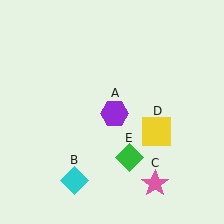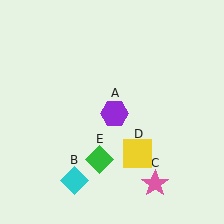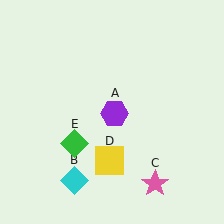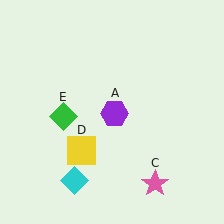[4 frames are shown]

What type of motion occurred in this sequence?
The yellow square (object D), green diamond (object E) rotated clockwise around the center of the scene.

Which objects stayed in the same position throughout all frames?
Purple hexagon (object A) and cyan diamond (object B) and pink star (object C) remained stationary.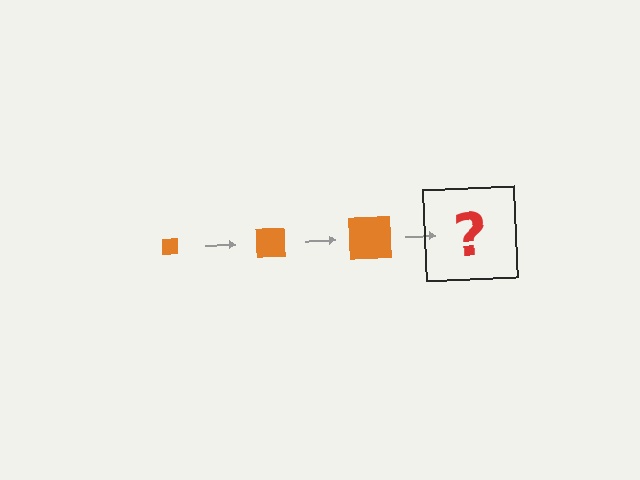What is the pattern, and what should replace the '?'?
The pattern is that the square gets progressively larger each step. The '?' should be an orange square, larger than the previous one.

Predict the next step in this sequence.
The next step is an orange square, larger than the previous one.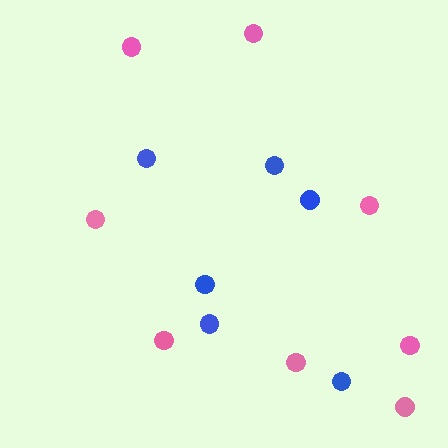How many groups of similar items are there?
There are 2 groups: one group of pink circles (8) and one group of blue circles (6).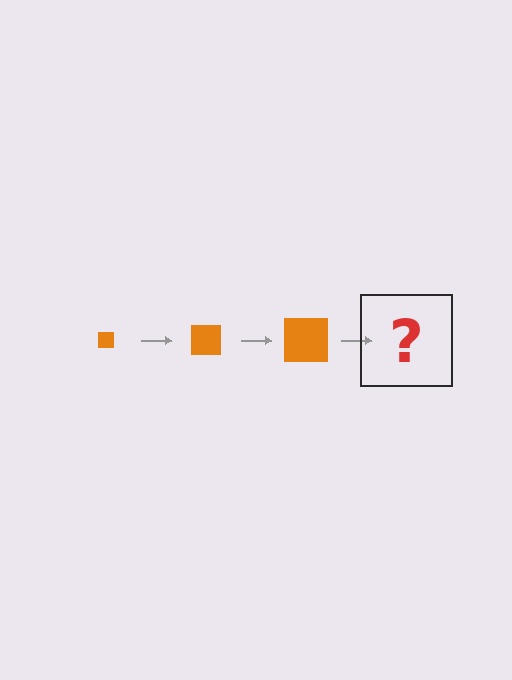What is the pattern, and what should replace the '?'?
The pattern is that the square gets progressively larger each step. The '?' should be an orange square, larger than the previous one.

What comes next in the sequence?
The next element should be an orange square, larger than the previous one.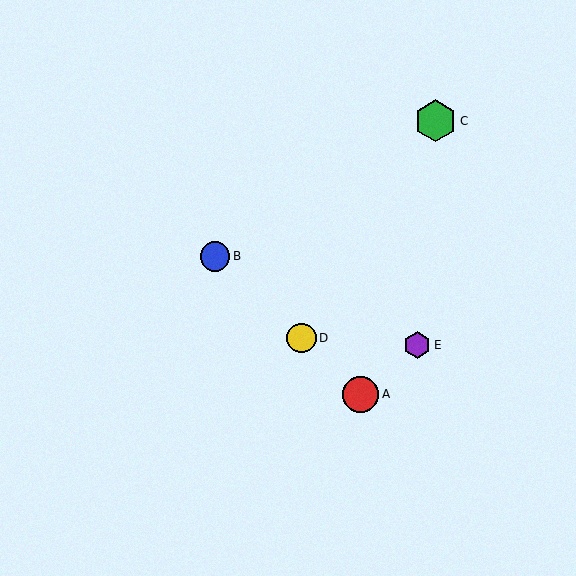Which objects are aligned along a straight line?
Objects A, B, D are aligned along a straight line.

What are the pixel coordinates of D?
Object D is at (301, 338).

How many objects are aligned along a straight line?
3 objects (A, B, D) are aligned along a straight line.